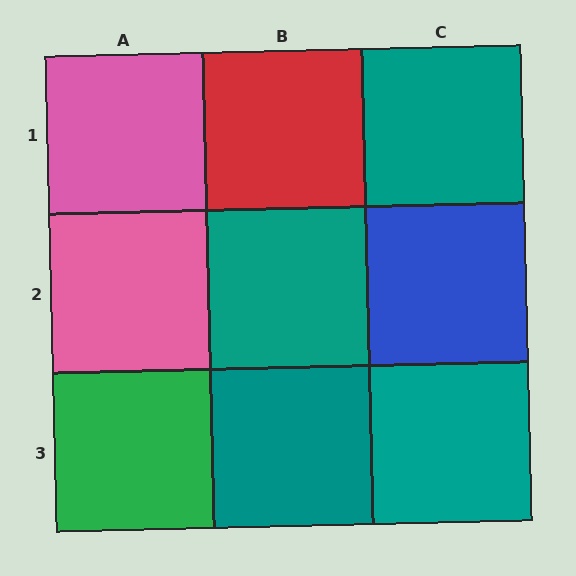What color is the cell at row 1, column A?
Pink.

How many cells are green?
1 cell is green.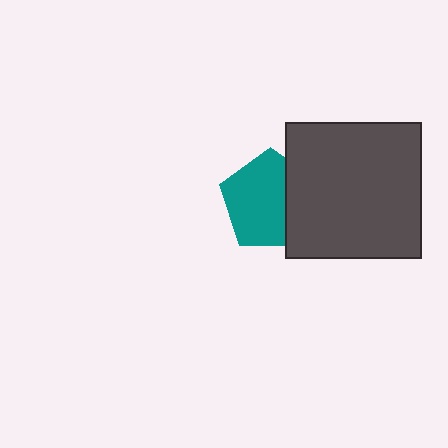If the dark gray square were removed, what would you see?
You would see the complete teal pentagon.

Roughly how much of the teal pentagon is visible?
Most of it is visible (roughly 69%).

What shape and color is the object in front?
The object in front is a dark gray square.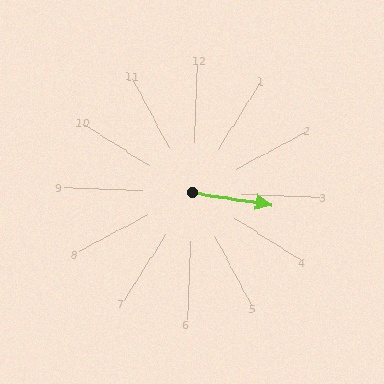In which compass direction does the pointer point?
East.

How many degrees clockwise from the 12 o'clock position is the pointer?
Approximately 97 degrees.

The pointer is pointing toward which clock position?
Roughly 3 o'clock.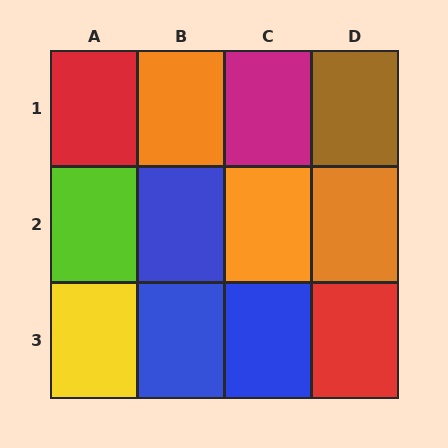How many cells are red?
2 cells are red.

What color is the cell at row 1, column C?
Magenta.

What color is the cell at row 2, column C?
Orange.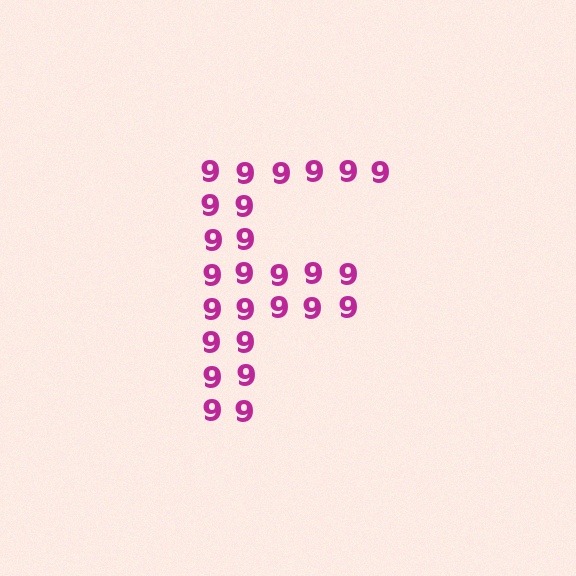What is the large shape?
The large shape is the letter F.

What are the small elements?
The small elements are digit 9's.